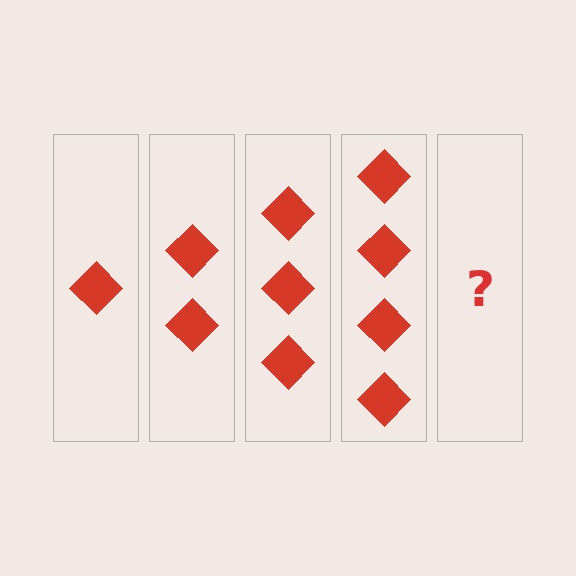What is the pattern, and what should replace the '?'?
The pattern is that each step adds one more diamond. The '?' should be 5 diamonds.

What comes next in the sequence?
The next element should be 5 diamonds.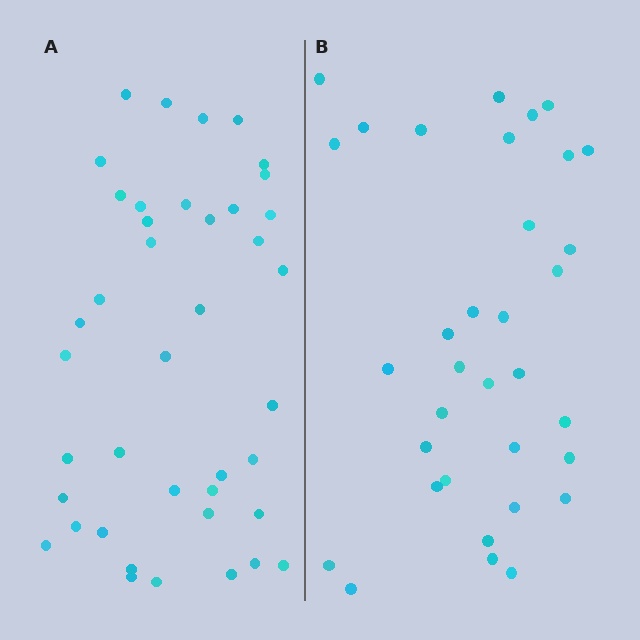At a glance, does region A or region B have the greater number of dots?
Region A (the left region) has more dots.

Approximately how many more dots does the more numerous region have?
Region A has roughly 8 or so more dots than region B.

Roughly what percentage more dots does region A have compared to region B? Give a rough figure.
About 20% more.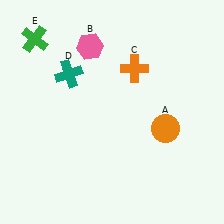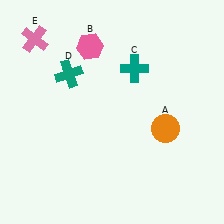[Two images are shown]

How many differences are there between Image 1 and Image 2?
There are 2 differences between the two images.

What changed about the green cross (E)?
In Image 1, E is green. In Image 2, it changed to pink.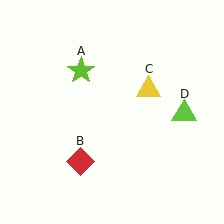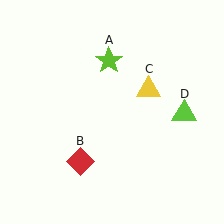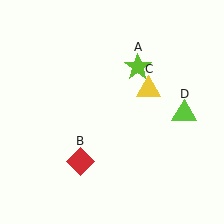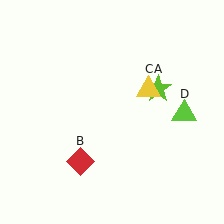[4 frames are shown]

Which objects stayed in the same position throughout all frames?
Red diamond (object B) and yellow triangle (object C) and lime triangle (object D) remained stationary.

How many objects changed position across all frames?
1 object changed position: lime star (object A).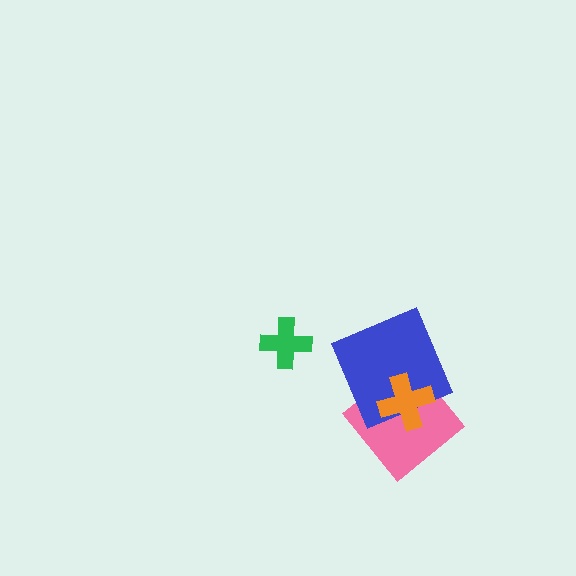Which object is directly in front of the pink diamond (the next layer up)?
The blue square is directly in front of the pink diamond.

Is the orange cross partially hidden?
No, no other shape covers it.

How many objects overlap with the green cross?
0 objects overlap with the green cross.